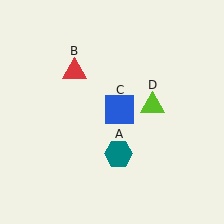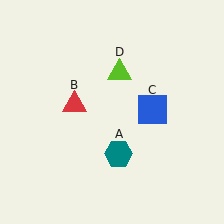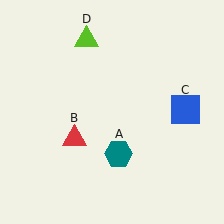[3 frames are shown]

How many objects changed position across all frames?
3 objects changed position: red triangle (object B), blue square (object C), lime triangle (object D).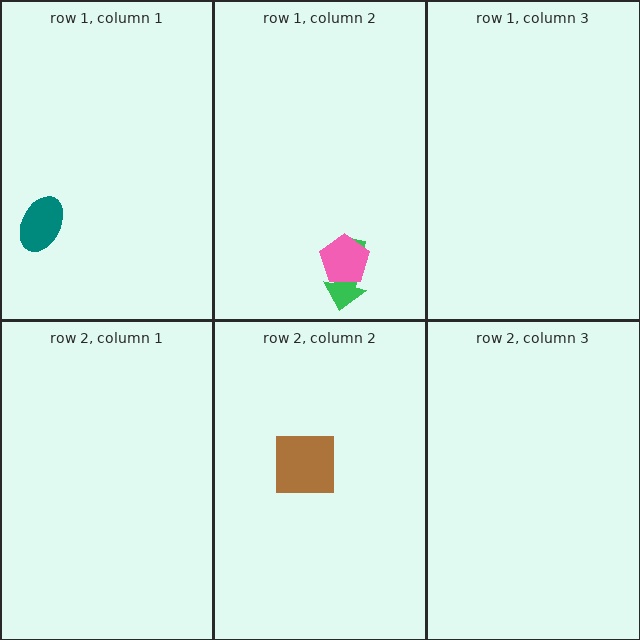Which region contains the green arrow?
The row 1, column 2 region.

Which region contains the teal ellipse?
The row 1, column 1 region.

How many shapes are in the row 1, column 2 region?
2.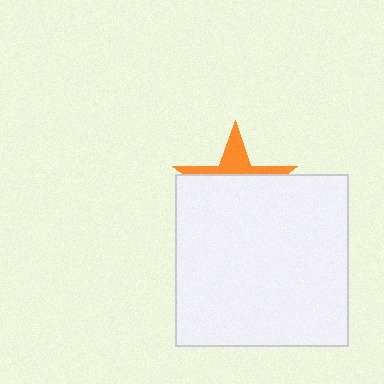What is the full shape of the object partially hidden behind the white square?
The partially hidden object is an orange star.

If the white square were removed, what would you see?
You would see the complete orange star.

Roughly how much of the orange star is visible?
A small part of it is visible (roughly 32%).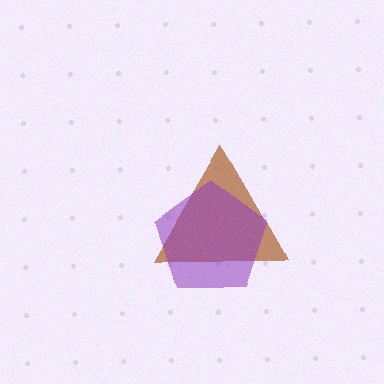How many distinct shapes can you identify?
There are 2 distinct shapes: a brown triangle, a purple pentagon.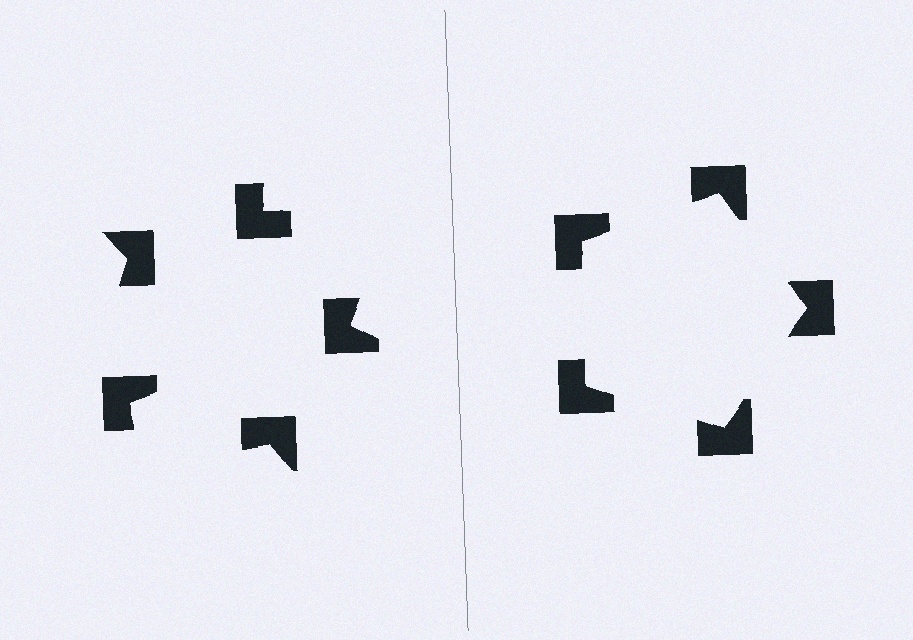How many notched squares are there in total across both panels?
10 — 5 on each side.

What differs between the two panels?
The notched squares are positioned identically on both sides; only the wedge orientations differ. On the right they align to a pentagon; on the left they are misaligned.